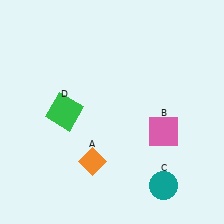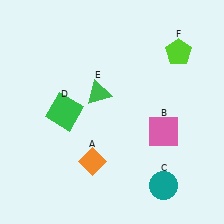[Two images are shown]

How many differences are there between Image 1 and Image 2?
There are 2 differences between the two images.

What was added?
A green triangle (E), a lime pentagon (F) were added in Image 2.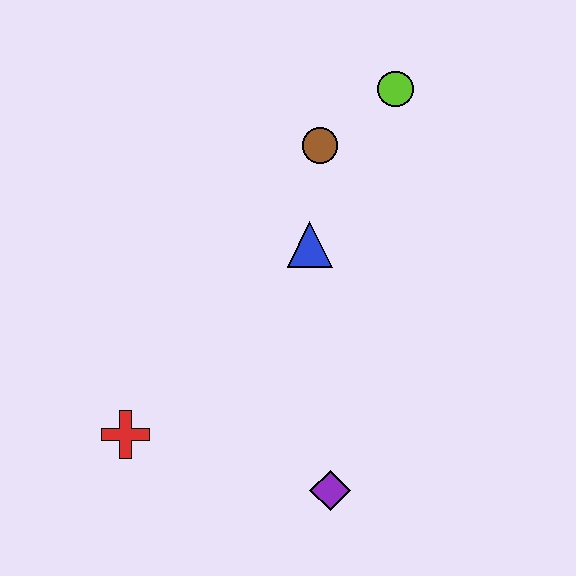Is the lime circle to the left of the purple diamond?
No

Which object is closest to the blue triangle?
The brown circle is closest to the blue triangle.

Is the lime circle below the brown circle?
No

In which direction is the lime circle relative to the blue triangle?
The lime circle is above the blue triangle.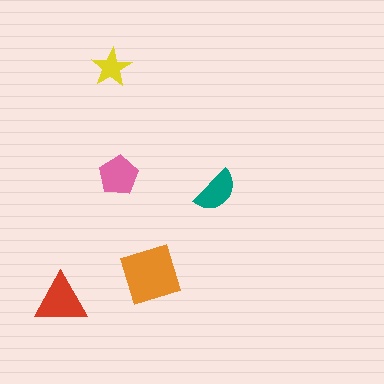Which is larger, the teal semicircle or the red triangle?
The red triangle.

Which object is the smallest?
The yellow star.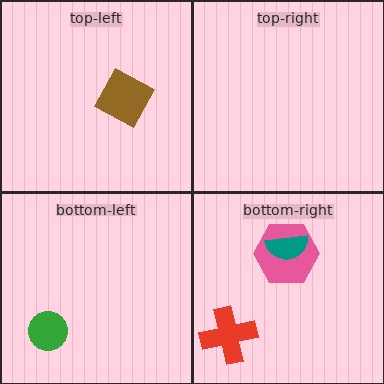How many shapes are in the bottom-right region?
3.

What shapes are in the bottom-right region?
The pink hexagon, the teal semicircle, the red cross.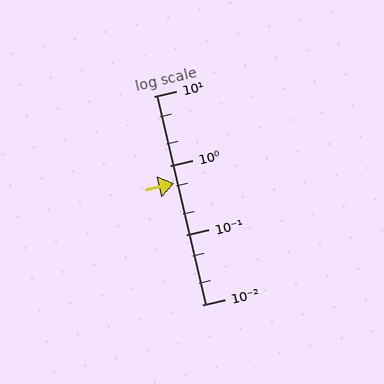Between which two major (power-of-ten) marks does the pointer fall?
The pointer is between 0.1 and 1.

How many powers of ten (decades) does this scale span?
The scale spans 3 decades, from 0.01 to 10.